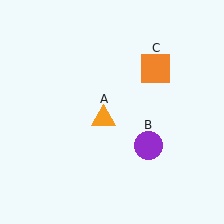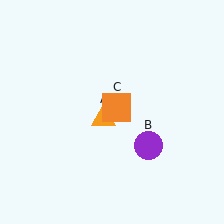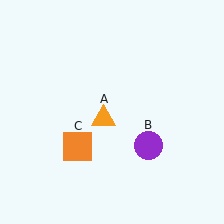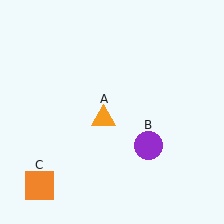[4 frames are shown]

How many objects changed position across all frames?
1 object changed position: orange square (object C).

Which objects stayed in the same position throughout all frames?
Orange triangle (object A) and purple circle (object B) remained stationary.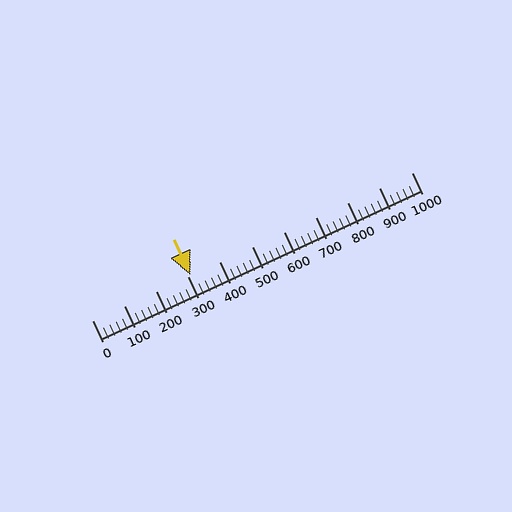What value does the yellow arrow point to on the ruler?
The yellow arrow points to approximately 308.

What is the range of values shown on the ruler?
The ruler shows values from 0 to 1000.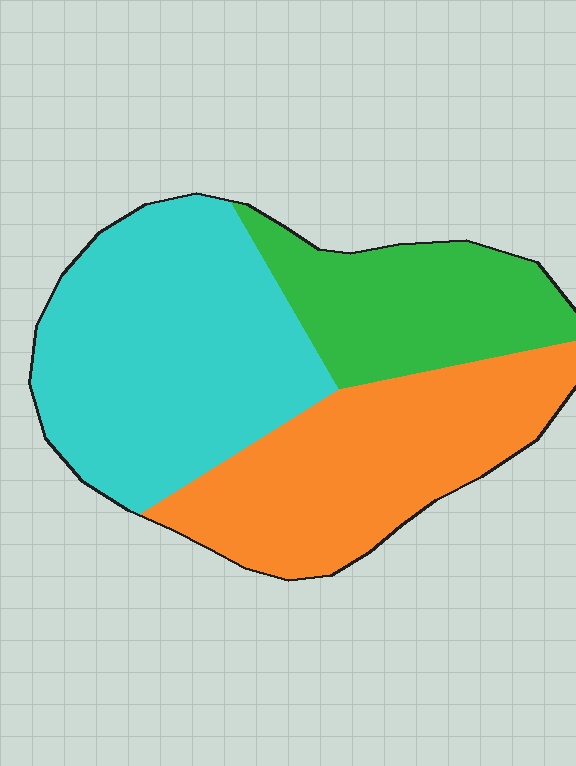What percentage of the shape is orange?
Orange covers 34% of the shape.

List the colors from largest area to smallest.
From largest to smallest: cyan, orange, green.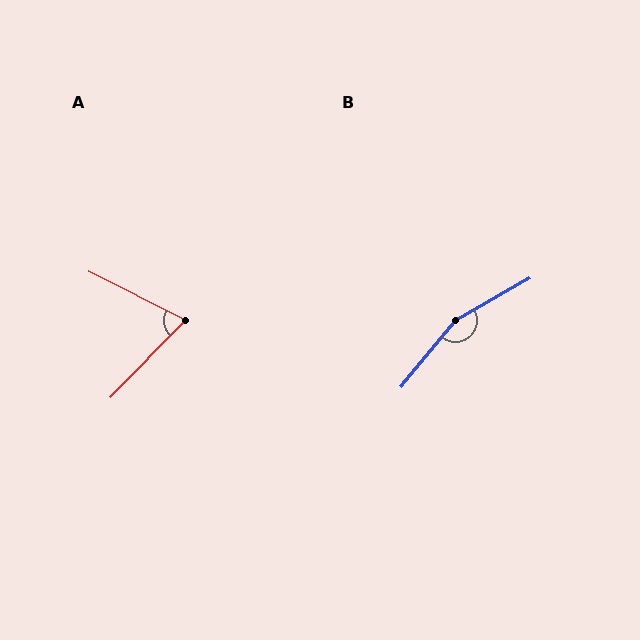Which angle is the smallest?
A, at approximately 72 degrees.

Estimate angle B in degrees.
Approximately 159 degrees.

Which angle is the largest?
B, at approximately 159 degrees.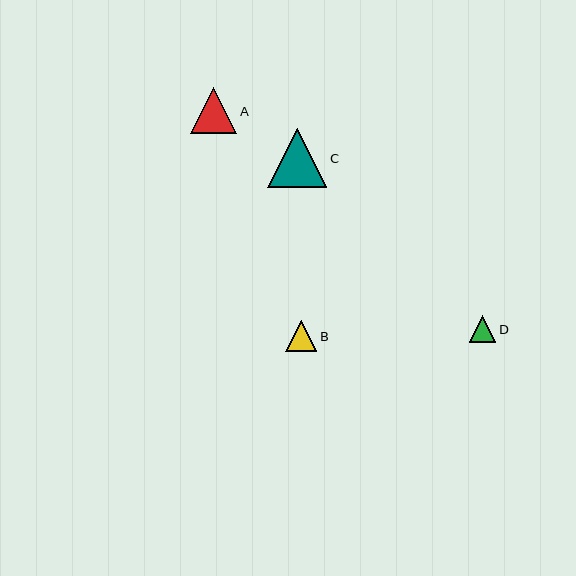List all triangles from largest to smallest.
From largest to smallest: C, A, B, D.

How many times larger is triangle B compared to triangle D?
Triangle B is approximately 1.2 times the size of triangle D.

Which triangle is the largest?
Triangle C is the largest with a size of approximately 59 pixels.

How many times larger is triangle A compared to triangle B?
Triangle A is approximately 1.5 times the size of triangle B.